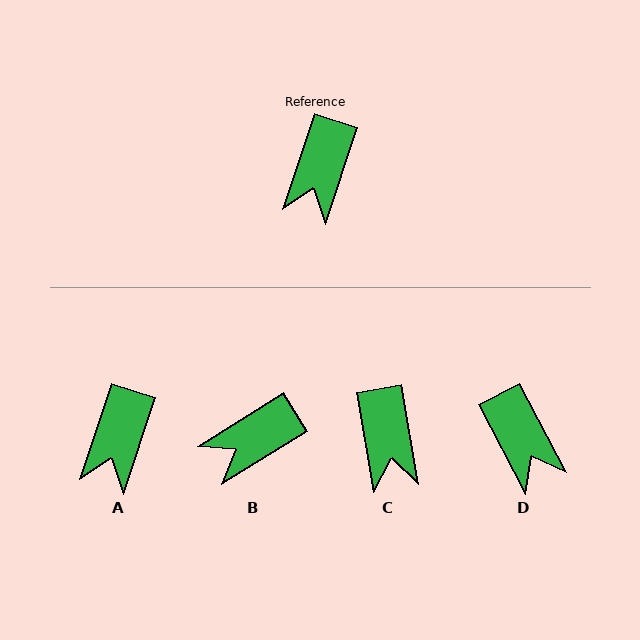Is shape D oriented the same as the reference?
No, it is off by about 46 degrees.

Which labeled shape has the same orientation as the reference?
A.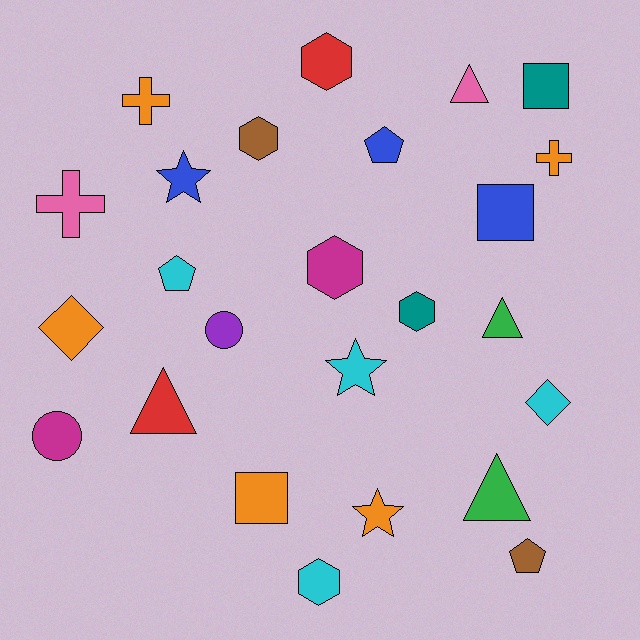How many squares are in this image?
There are 3 squares.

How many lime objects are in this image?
There are no lime objects.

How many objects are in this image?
There are 25 objects.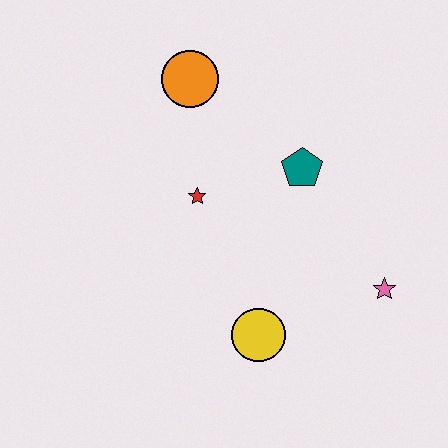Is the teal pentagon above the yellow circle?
Yes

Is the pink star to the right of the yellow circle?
Yes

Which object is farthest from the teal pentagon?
The yellow circle is farthest from the teal pentagon.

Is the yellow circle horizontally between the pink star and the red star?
Yes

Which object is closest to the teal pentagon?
The red star is closest to the teal pentagon.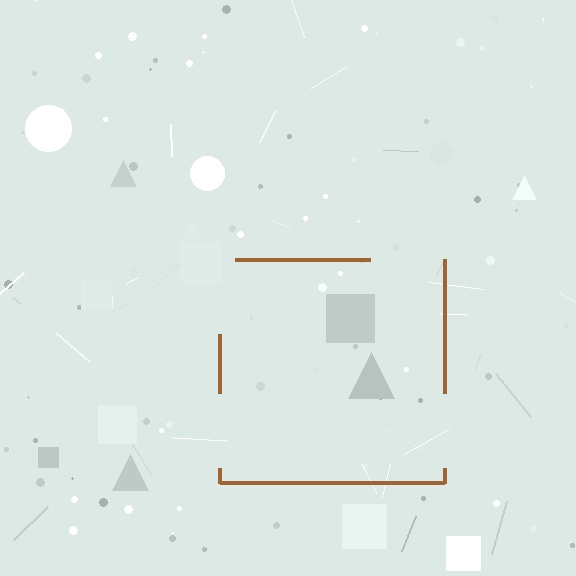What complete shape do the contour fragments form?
The contour fragments form a square.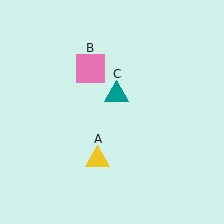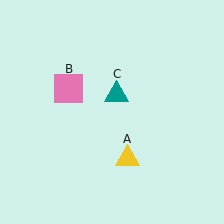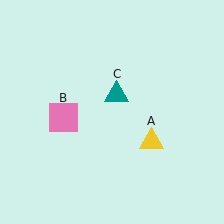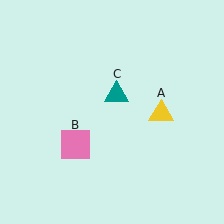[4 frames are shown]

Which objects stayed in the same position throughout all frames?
Teal triangle (object C) remained stationary.